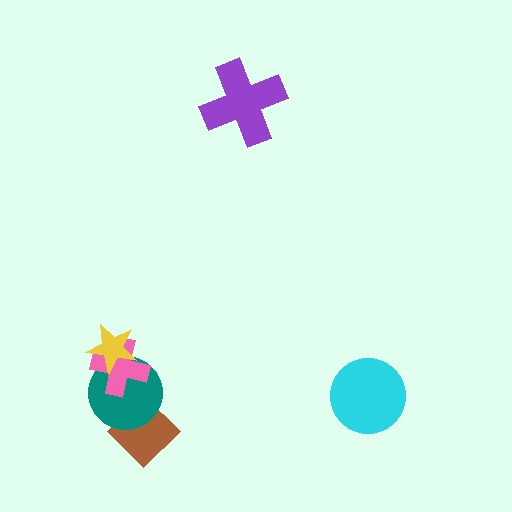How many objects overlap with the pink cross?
2 objects overlap with the pink cross.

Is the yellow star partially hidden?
No, no other shape covers it.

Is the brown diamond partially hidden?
Yes, it is partially covered by another shape.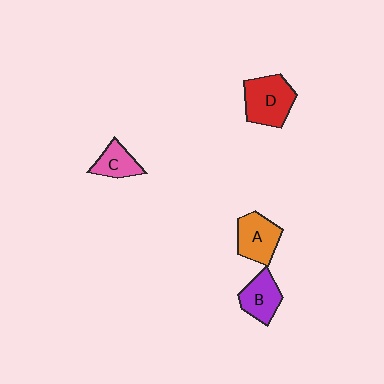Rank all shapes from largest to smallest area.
From largest to smallest: D (red), A (orange), B (purple), C (pink).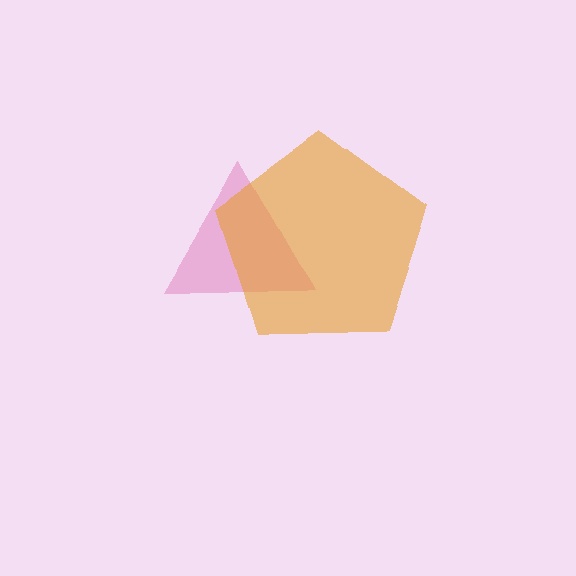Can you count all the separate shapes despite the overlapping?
Yes, there are 2 separate shapes.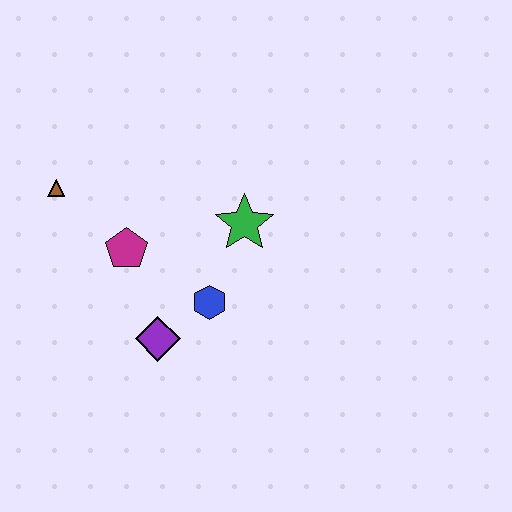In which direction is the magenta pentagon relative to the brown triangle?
The magenta pentagon is to the right of the brown triangle.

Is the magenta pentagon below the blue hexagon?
No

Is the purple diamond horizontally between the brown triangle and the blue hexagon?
Yes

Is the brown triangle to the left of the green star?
Yes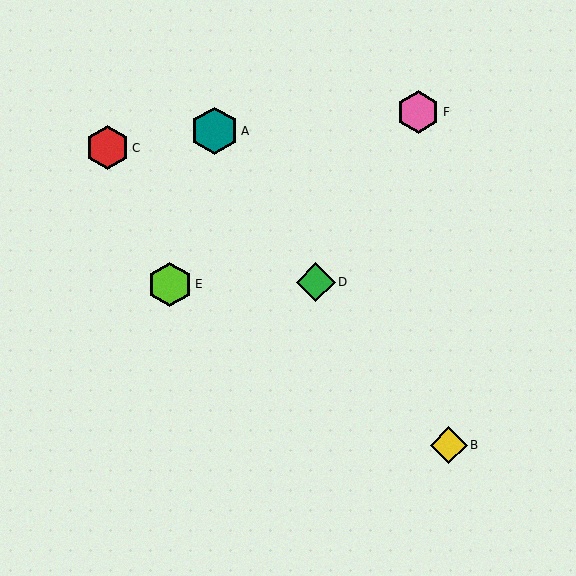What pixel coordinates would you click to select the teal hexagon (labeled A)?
Click at (214, 131) to select the teal hexagon A.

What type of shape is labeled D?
Shape D is a green diamond.